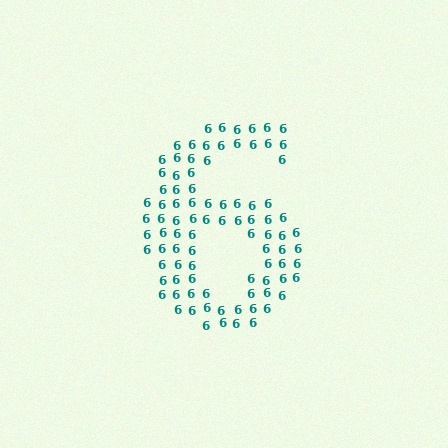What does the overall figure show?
The overall figure shows the digit 6.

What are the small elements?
The small elements are digit 6's.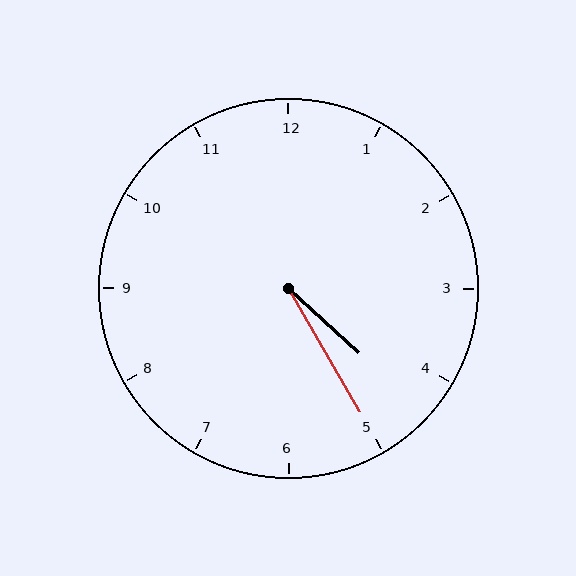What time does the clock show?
4:25.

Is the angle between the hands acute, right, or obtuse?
It is acute.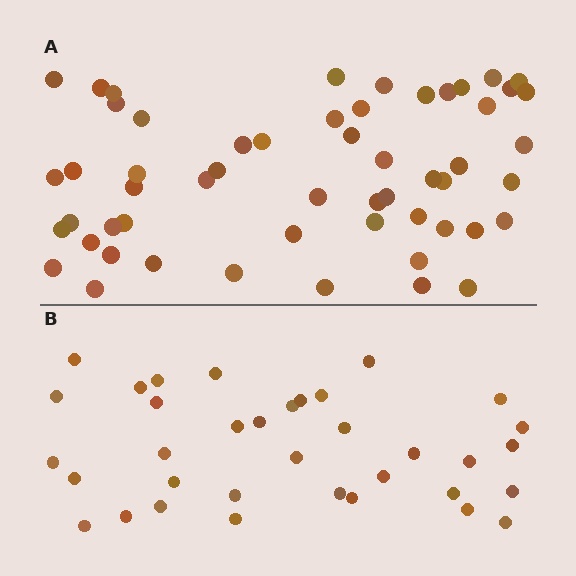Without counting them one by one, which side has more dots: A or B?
Region A (the top region) has more dots.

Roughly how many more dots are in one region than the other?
Region A has approximately 20 more dots than region B.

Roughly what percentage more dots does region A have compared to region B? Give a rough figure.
About 55% more.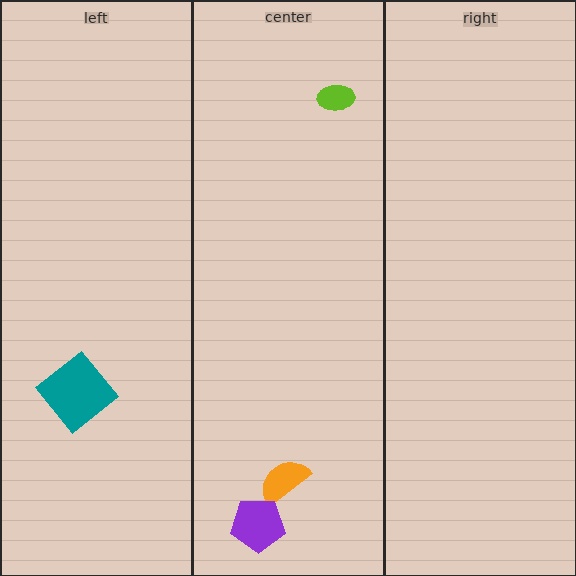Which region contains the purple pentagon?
The center region.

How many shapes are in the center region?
3.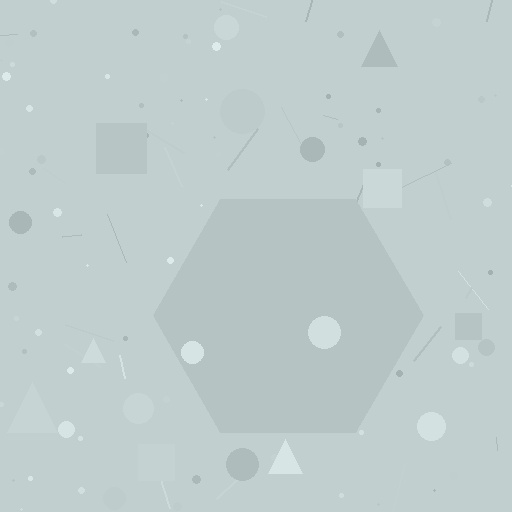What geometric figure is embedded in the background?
A hexagon is embedded in the background.